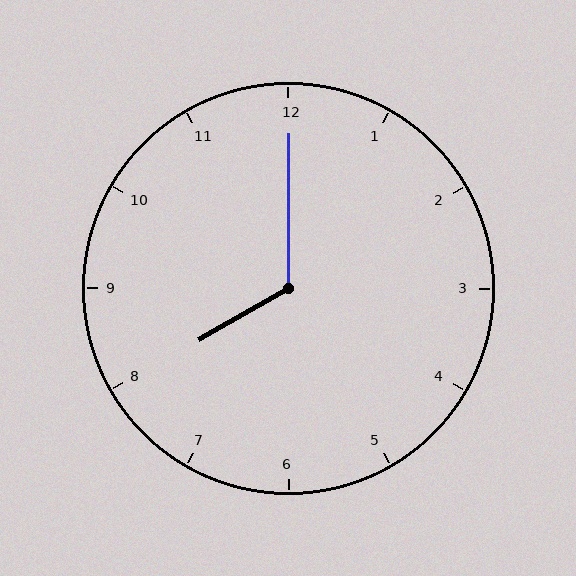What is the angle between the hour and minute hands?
Approximately 120 degrees.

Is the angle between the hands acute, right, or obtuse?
It is obtuse.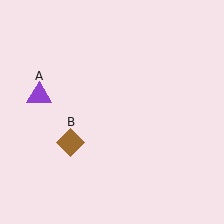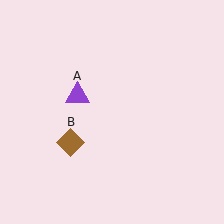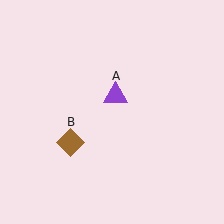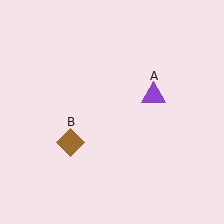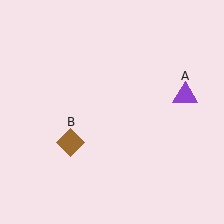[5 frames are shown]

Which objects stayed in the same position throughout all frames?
Brown diamond (object B) remained stationary.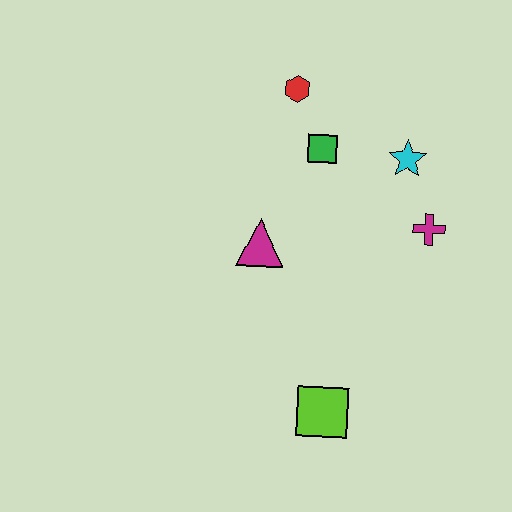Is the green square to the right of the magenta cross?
No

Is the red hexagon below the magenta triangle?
No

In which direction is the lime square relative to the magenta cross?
The lime square is below the magenta cross.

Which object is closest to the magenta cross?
The cyan star is closest to the magenta cross.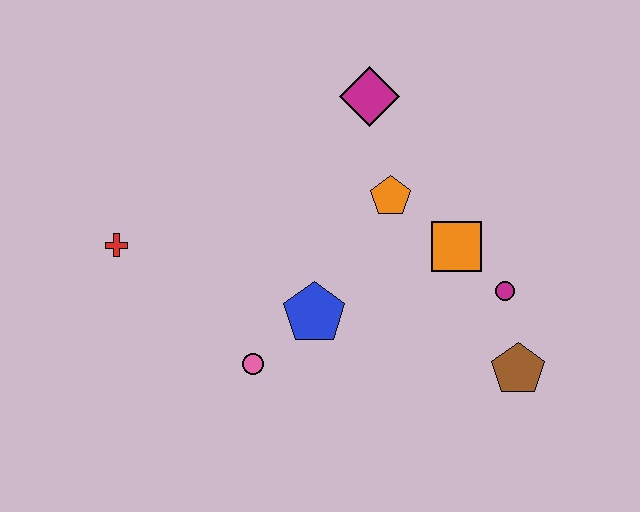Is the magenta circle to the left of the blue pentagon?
No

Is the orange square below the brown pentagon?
No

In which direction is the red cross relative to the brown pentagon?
The red cross is to the left of the brown pentagon.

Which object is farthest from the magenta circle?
The red cross is farthest from the magenta circle.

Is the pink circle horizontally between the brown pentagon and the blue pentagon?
No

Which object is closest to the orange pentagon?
The orange square is closest to the orange pentagon.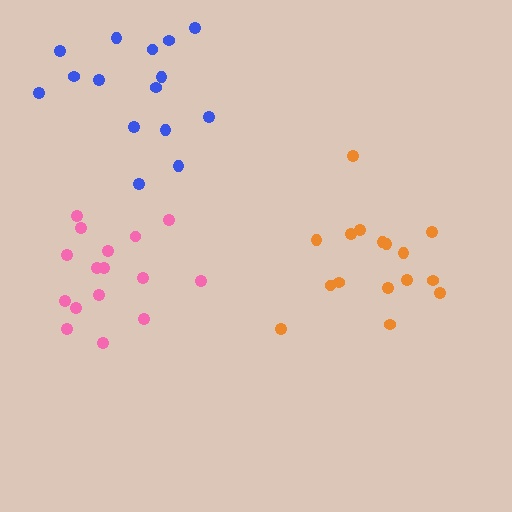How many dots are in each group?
Group 1: 15 dots, Group 2: 16 dots, Group 3: 16 dots (47 total).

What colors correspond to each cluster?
The clusters are colored: blue, orange, pink.